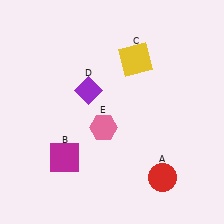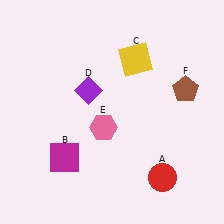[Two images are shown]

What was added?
A brown pentagon (F) was added in Image 2.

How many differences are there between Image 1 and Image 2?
There is 1 difference between the two images.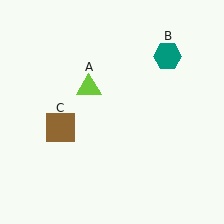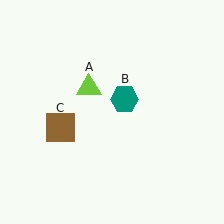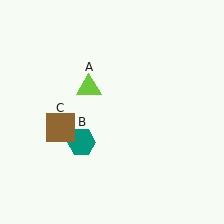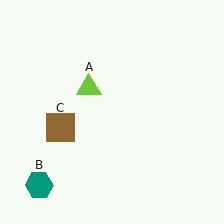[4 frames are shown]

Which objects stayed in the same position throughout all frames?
Lime triangle (object A) and brown square (object C) remained stationary.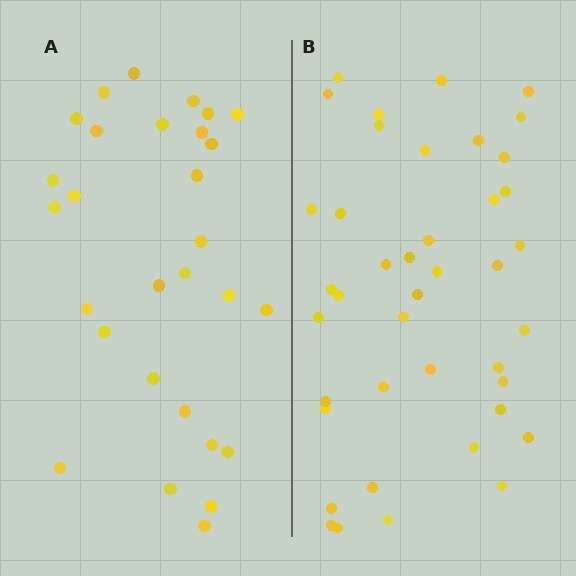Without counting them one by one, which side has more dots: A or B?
Region B (the right region) has more dots.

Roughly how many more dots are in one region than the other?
Region B has roughly 12 or so more dots than region A.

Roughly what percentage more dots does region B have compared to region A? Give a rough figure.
About 40% more.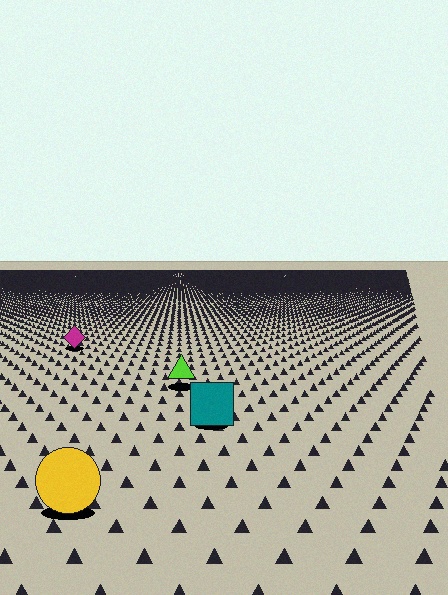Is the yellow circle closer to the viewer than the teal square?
Yes. The yellow circle is closer — you can tell from the texture gradient: the ground texture is coarser near it.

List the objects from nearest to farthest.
From nearest to farthest: the yellow circle, the teal square, the lime triangle, the magenta diamond.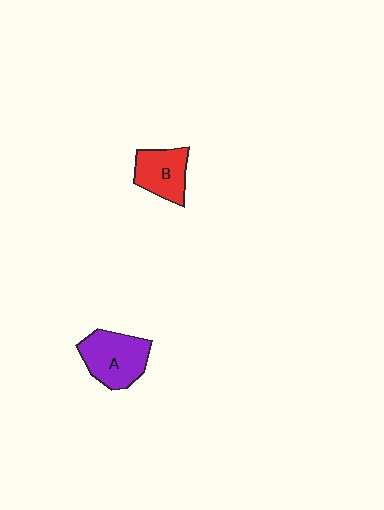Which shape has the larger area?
Shape A (purple).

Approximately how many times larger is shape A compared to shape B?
Approximately 1.3 times.